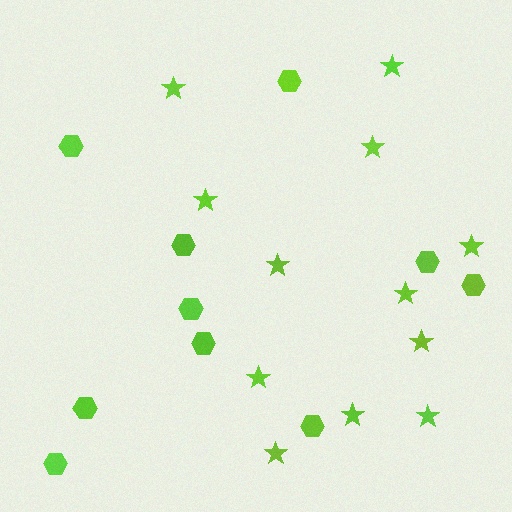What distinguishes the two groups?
There are 2 groups: one group of stars (12) and one group of hexagons (10).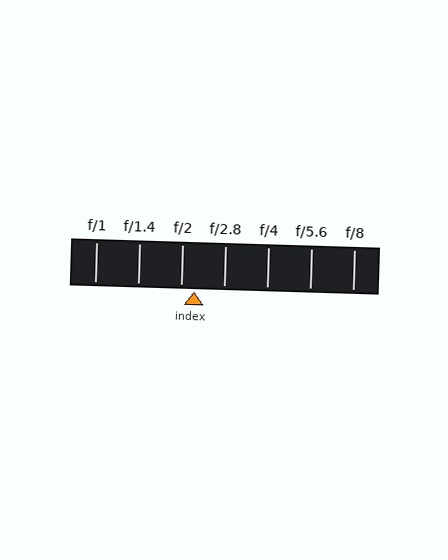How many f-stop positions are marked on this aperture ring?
There are 7 f-stop positions marked.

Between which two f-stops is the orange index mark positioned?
The index mark is between f/2 and f/2.8.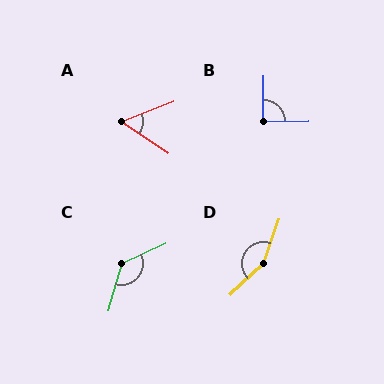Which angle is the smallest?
A, at approximately 55 degrees.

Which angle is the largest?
D, at approximately 152 degrees.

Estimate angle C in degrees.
Approximately 131 degrees.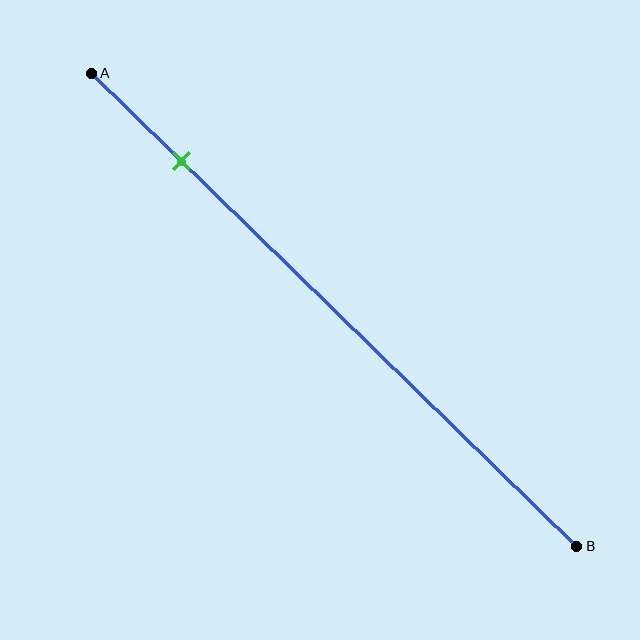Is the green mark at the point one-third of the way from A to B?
No, the mark is at about 20% from A, not at the 33% one-third point.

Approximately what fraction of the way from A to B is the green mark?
The green mark is approximately 20% of the way from A to B.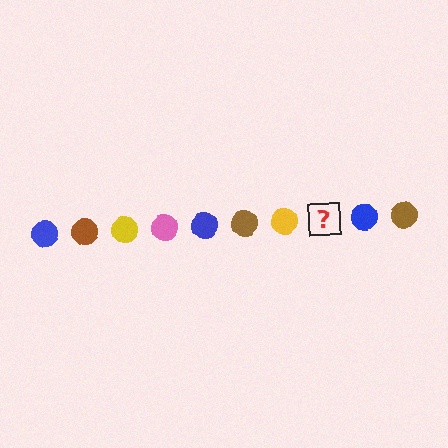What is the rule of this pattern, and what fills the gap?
The rule is that the pattern cycles through blue, brown, yellow, pink circles. The gap should be filled with a pink circle.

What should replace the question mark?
The question mark should be replaced with a pink circle.